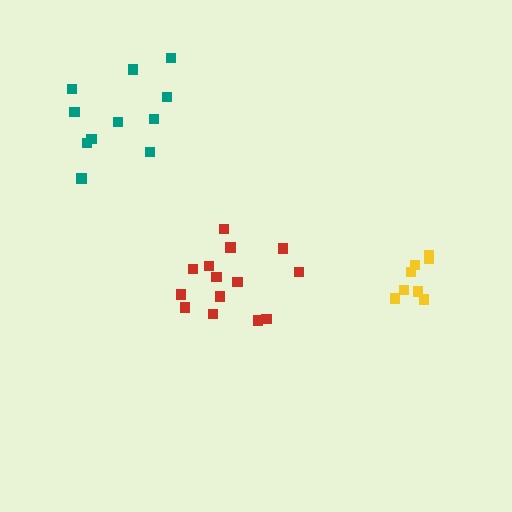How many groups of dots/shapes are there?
There are 3 groups.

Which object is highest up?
The teal cluster is topmost.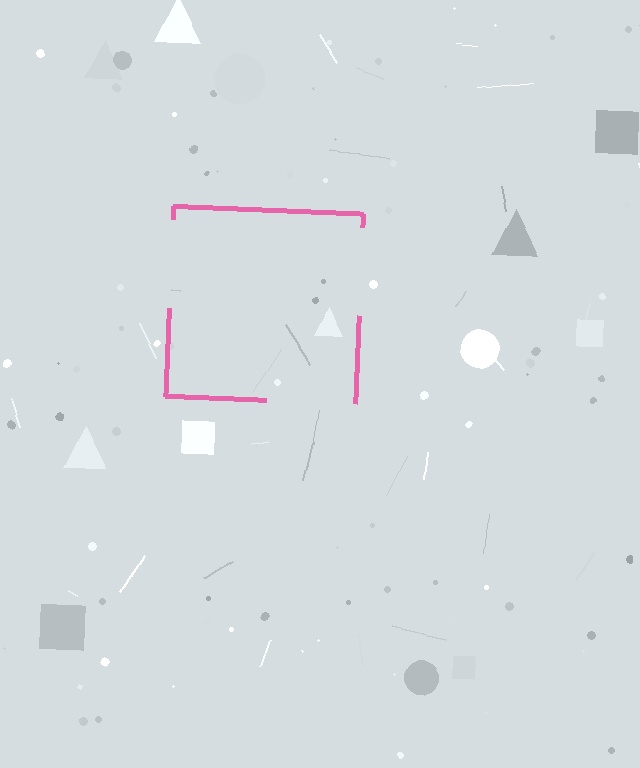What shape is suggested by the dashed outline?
The dashed outline suggests a square.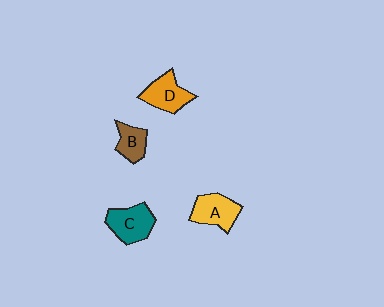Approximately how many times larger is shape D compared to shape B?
Approximately 1.4 times.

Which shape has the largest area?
Shape C (teal).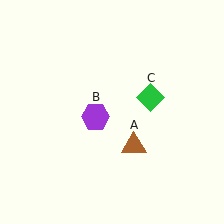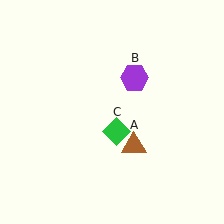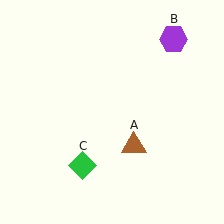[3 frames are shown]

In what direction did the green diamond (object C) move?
The green diamond (object C) moved down and to the left.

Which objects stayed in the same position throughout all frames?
Brown triangle (object A) remained stationary.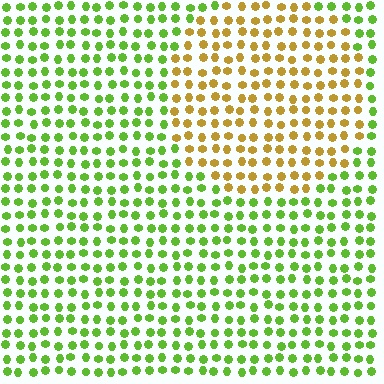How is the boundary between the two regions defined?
The boundary is defined purely by a slight shift in hue (about 55 degrees). Spacing, size, and orientation are identical on both sides.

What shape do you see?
I see a circle.